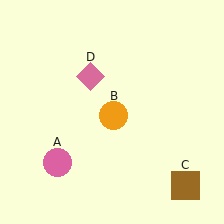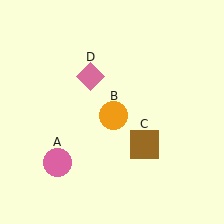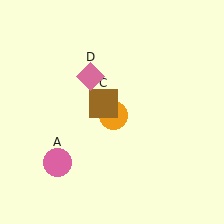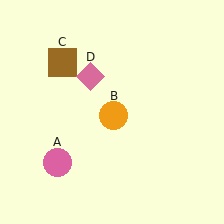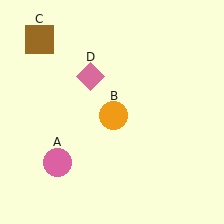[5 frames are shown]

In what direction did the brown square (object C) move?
The brown square (object C) moved up and to the left.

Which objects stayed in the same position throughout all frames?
Pink circle (object A) and orange circle (object B) and pink diamond (object D) remained stationary.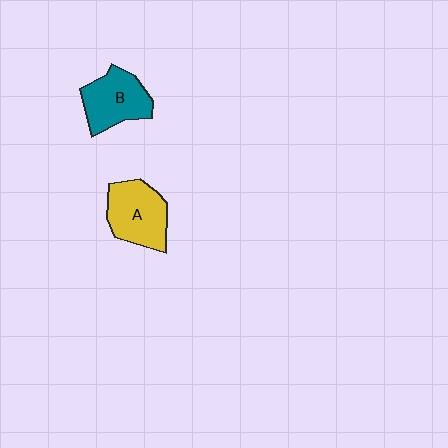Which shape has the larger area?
Shape A (yellow).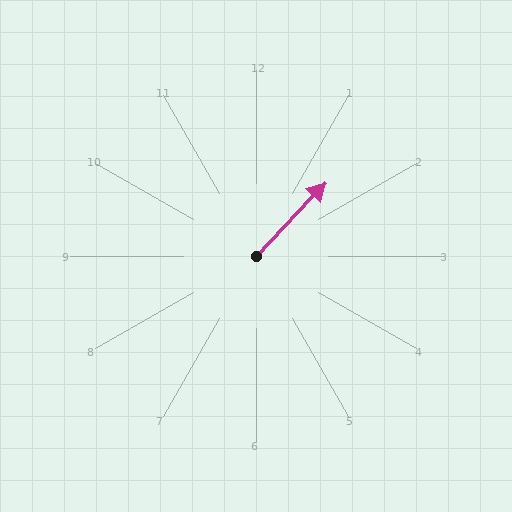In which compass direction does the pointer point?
Northeast.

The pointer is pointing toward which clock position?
Roughly 1 o'clock.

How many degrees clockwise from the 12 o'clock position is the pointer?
Approximately 43 degrees.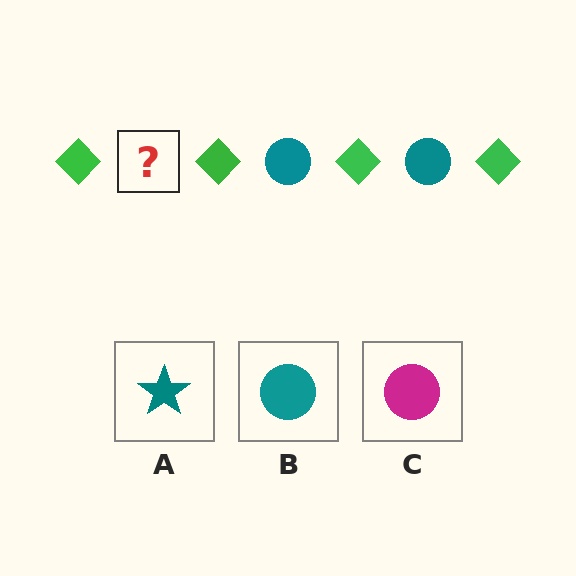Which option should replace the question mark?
Option B.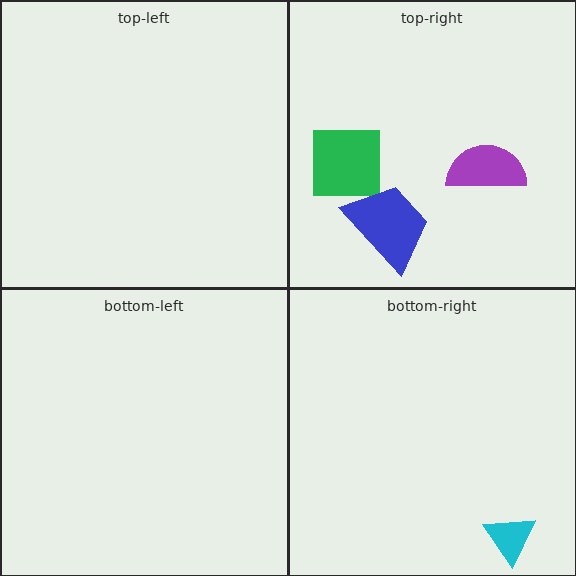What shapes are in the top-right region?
The green square, the purple semicircle, the blue trapezoid.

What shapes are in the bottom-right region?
The cyan triangle.